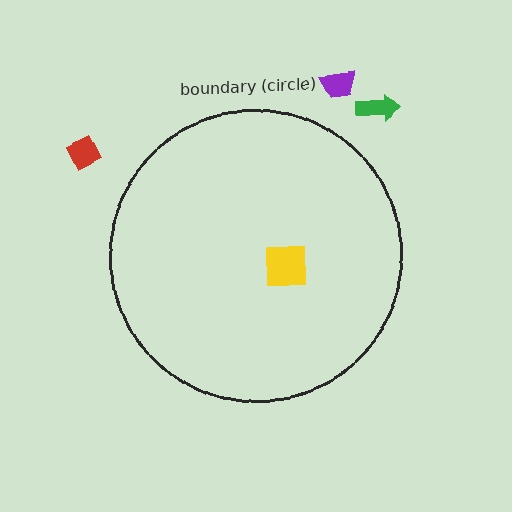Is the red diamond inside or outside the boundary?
Outside.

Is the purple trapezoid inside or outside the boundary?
Outside.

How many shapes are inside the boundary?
1 inside, 3 outside.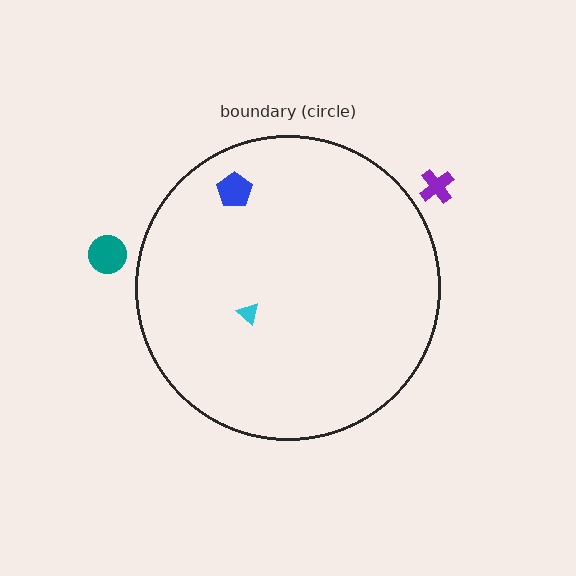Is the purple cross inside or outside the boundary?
Outside.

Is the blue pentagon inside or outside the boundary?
Inside.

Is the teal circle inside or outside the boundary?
Outside.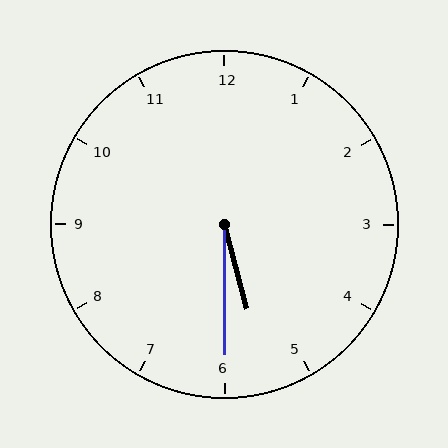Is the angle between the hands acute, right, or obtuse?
It is acute.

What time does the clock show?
5:30.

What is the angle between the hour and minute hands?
Approximately 15 degrees.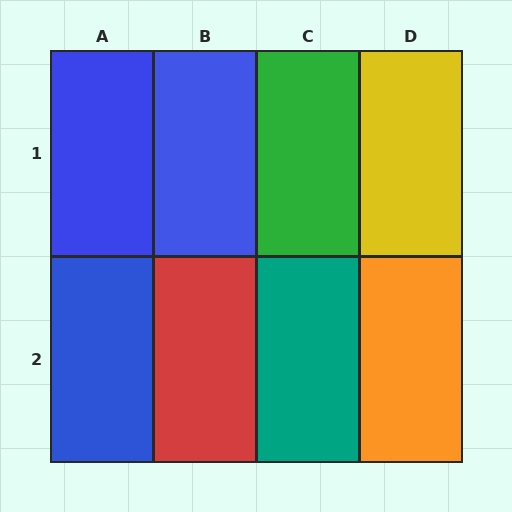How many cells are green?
1 cell is green.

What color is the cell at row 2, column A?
Blue.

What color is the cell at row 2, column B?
Red.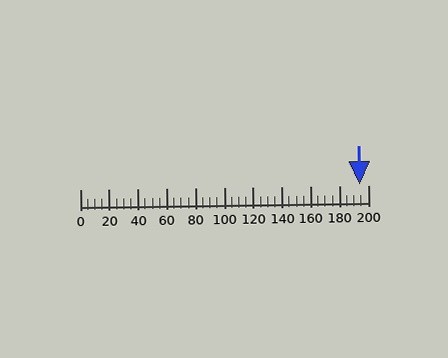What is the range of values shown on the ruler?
The ruler shows values from 0 to 200.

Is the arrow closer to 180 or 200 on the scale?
The arrow is closer to 200.